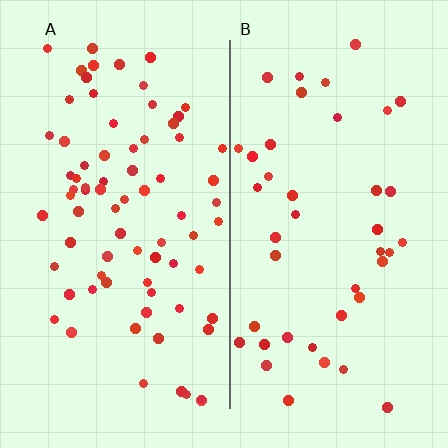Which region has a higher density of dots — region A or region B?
A (the left).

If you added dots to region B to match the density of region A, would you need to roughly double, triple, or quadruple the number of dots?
Approximately double.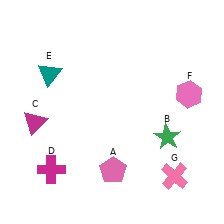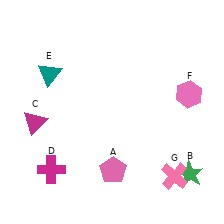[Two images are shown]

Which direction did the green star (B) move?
The green star (B) moved down.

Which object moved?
The green star (B) moved down.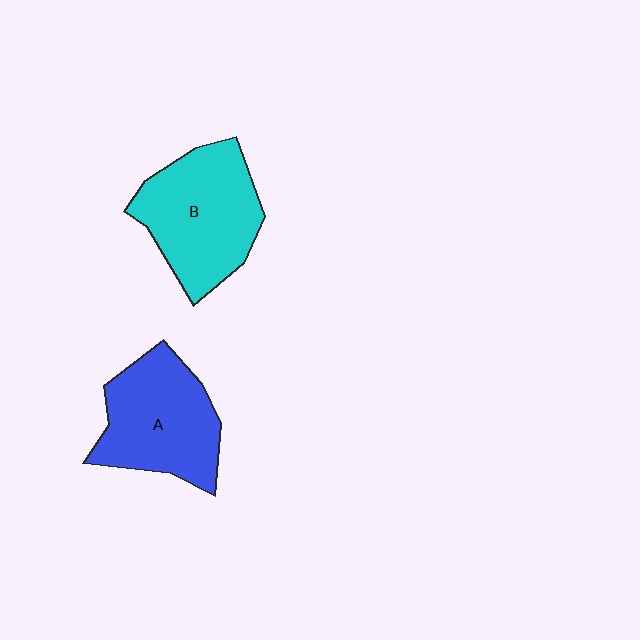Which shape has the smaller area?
Shape A (blue).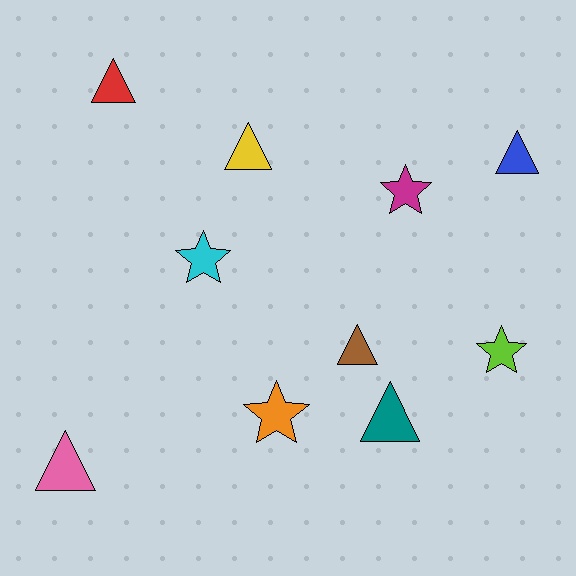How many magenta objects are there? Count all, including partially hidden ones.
There is 1 magenta object.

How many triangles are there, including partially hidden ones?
There are 6 triangles.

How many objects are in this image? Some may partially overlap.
There are 10 objects.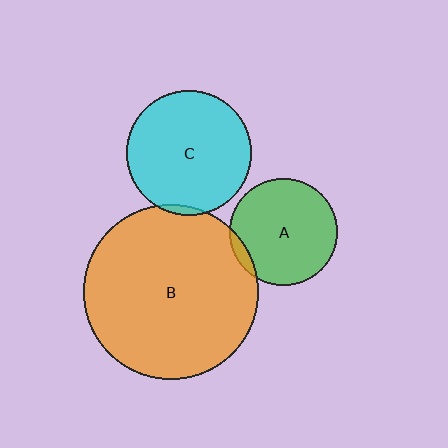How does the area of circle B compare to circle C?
Approximately 2.0 times.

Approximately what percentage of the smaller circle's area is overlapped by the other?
Approximately 5%.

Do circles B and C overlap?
Yes.